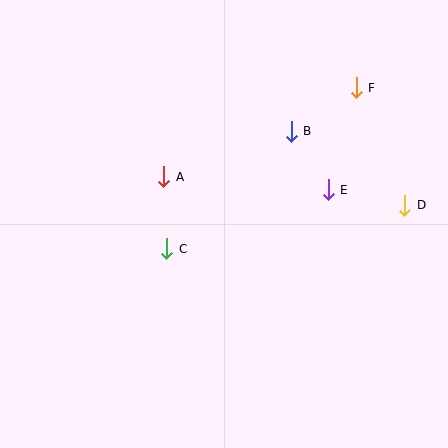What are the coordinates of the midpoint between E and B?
The midpoint between E and B is at (310, 160).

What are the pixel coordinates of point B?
Point B is at (291, 131).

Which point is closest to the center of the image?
Point C at (167, 249) is closest to the center.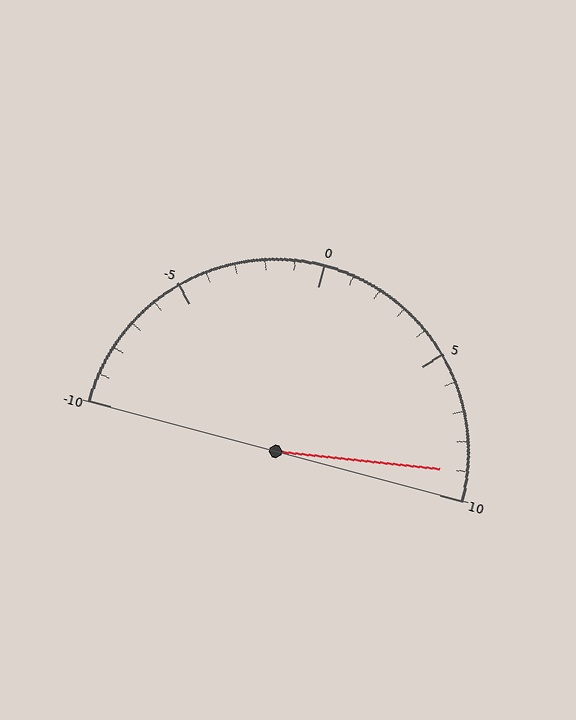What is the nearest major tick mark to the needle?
The nearest major tick mark is 10.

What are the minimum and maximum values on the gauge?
The gauge ranges from -10 to 10.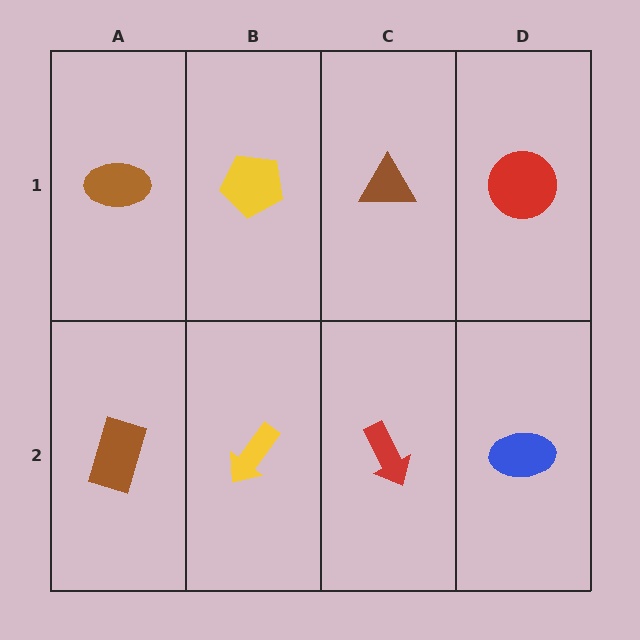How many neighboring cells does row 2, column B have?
3.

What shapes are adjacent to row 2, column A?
A brown ellipse (row 1, column A), a yellow arrow (row 2, column B).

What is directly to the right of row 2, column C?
A blue ellipse.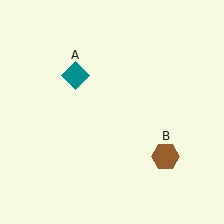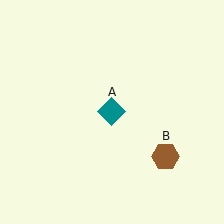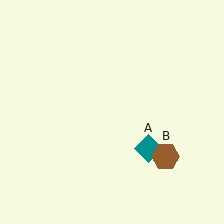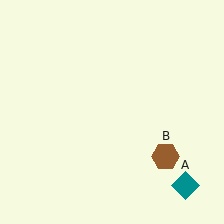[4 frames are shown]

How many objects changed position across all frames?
1 object changed position: teal diamond (object A).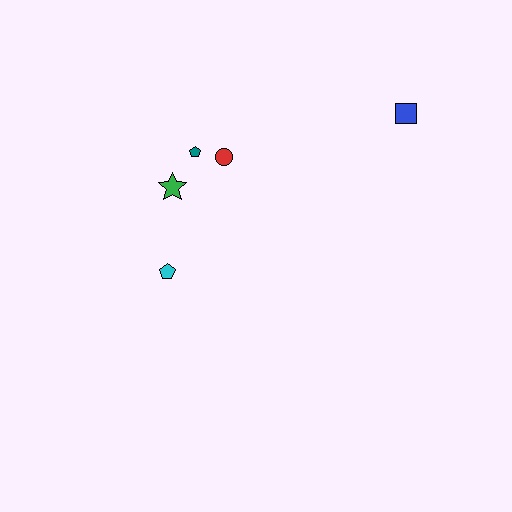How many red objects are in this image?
There is 1 red object.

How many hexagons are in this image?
There are no hexagons.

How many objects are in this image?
There are 5 objects.